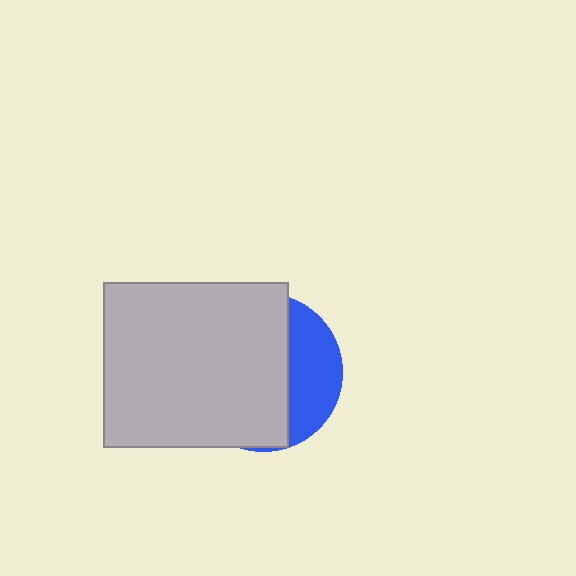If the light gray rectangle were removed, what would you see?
You would see the complete blue circle.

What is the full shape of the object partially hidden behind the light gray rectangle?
The partially hidden object is a blue circle.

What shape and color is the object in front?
The object in front is a light gray rectangle.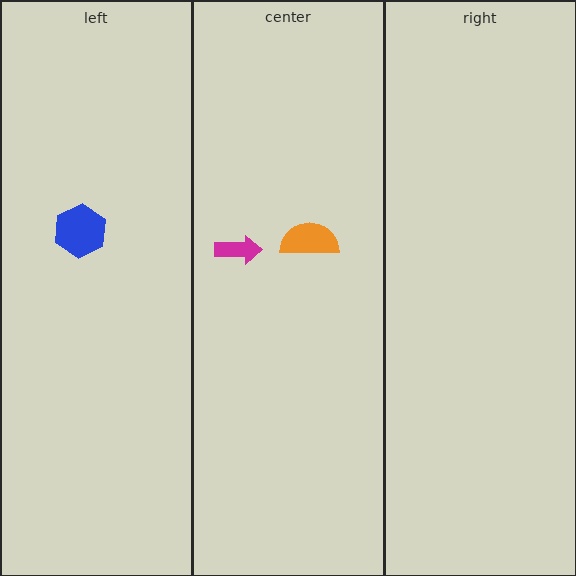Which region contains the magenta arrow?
The center region.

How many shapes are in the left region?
1.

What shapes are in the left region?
The blue hexagon.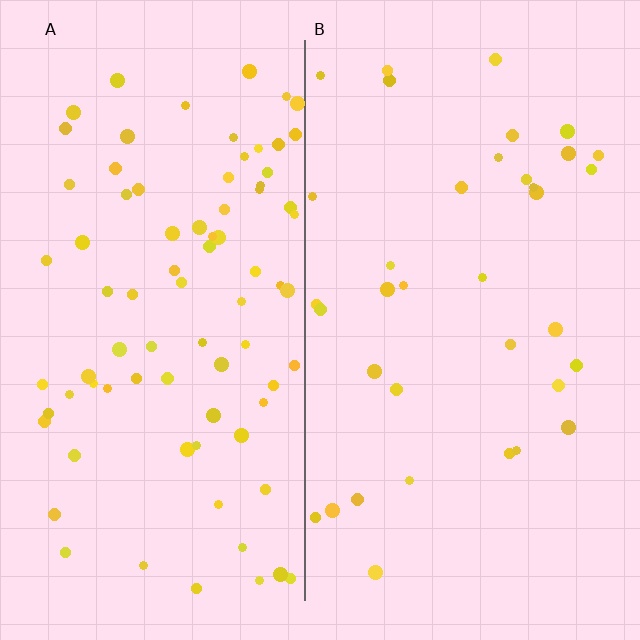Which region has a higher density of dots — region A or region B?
A (the left).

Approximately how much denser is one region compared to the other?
Approximately 2.3× — region A over region B.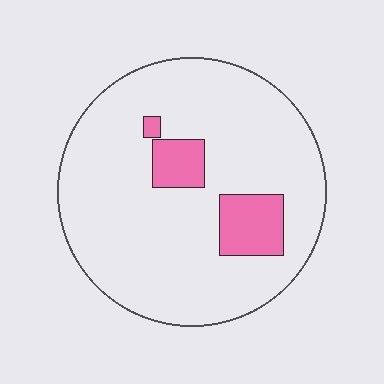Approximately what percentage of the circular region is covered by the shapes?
Approximately 10%.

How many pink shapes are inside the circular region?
3.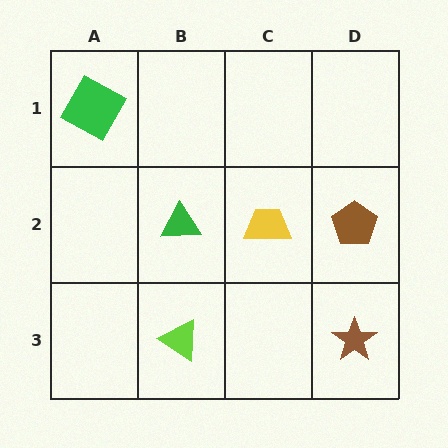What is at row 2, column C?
A yellow trapezoid.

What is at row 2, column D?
A brown pentagon.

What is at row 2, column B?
A green triangle.